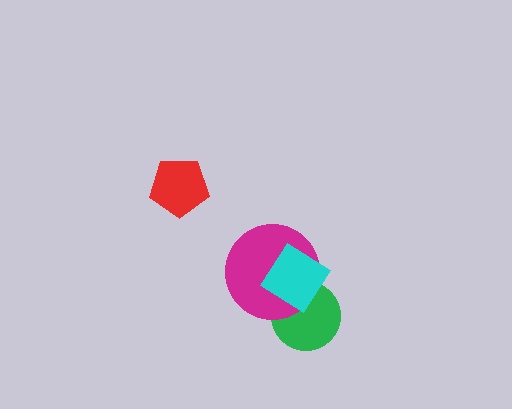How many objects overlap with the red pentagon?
0 objects overlap with the red pentagon.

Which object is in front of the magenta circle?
The cyan diamond is in front of the magenta circle.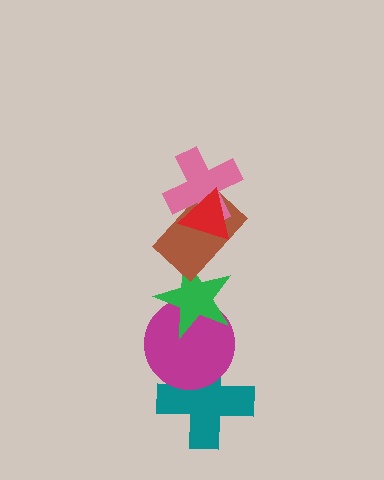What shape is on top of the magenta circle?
The green star is on top of the magenta circle.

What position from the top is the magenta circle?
The magenta circle is 5th from the top.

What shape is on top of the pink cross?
The red triangle is on top of the pink cross.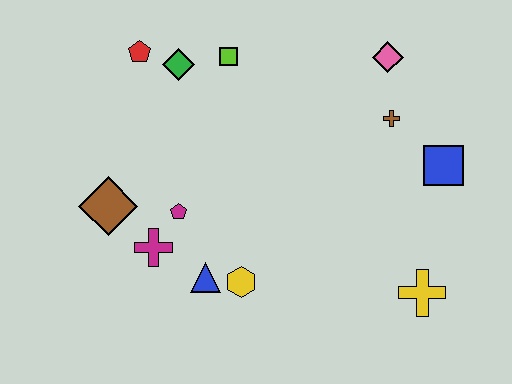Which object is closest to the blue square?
The brown cross is closest to the blue square.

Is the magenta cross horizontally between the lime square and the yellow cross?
No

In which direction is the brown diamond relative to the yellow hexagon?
The brown diamond is to the left of the yellow hexagon.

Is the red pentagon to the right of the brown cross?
No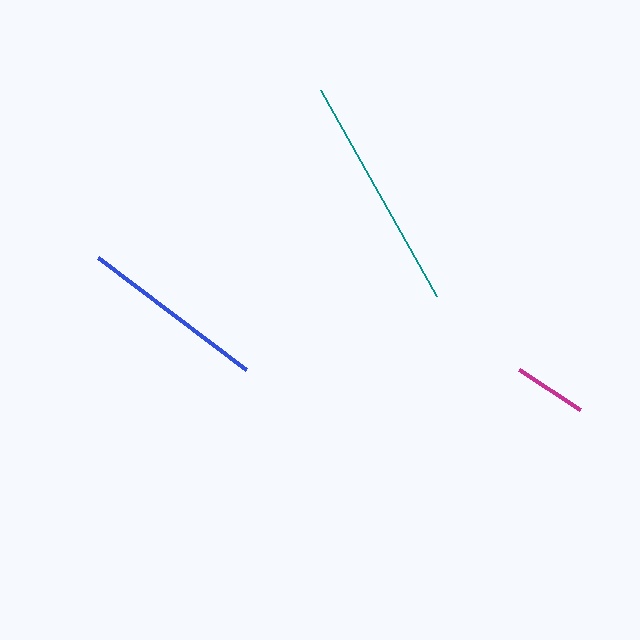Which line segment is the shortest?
The magenta line is the shortest at approximately 73 pixels.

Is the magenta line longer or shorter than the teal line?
The teal line is longer than the magenta line.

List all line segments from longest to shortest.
From longest to shortest: teal, blue, magenta.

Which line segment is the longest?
The teal line is the longest at approximately 236 pixels.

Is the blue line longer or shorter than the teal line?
The teal line is longer than the blue line.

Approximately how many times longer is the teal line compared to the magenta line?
The teal line is approximately 3.2 times the length of the magenta line.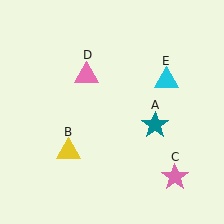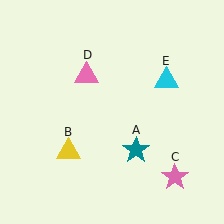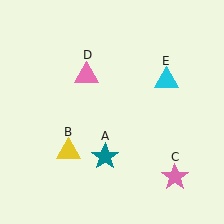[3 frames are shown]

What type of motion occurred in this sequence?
The teal star (object A) rotated clockwise around the center of the scene.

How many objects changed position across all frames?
1 object changed position: teal star (object A).